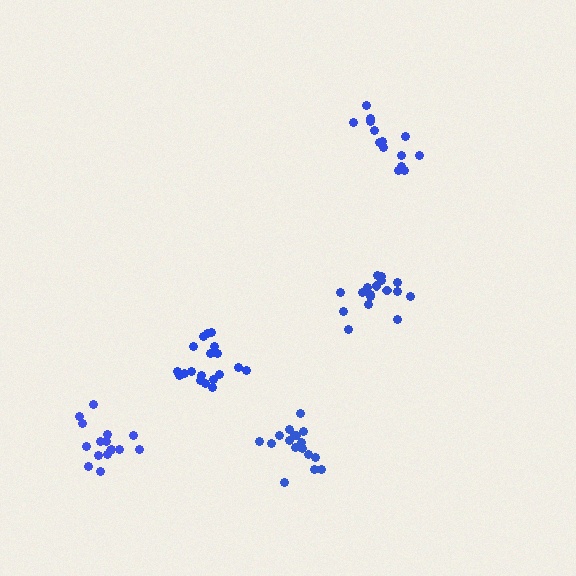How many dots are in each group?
Group 1: 17 dots, Group 2: 14 dots, Group 3: 19 dots, Group 4: 17 dots, Group 5: 16 dots (83 total).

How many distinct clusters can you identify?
There are 5 distinct clusters.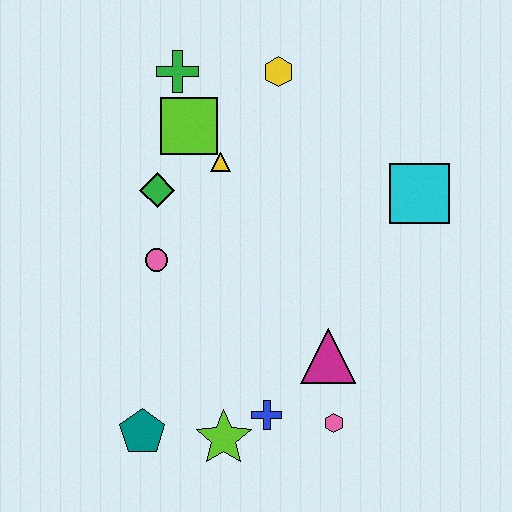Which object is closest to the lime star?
The blue cross is closest to the lime star.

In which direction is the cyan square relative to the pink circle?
The cyan square is to the right of the pink circle.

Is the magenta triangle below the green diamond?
Yes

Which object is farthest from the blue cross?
The green cross is farthest from the blue cross.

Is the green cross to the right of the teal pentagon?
Yes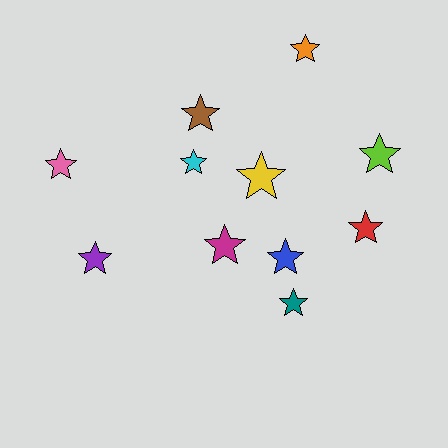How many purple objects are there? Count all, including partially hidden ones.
There is 1 purple object.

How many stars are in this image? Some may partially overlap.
There are 11 stars.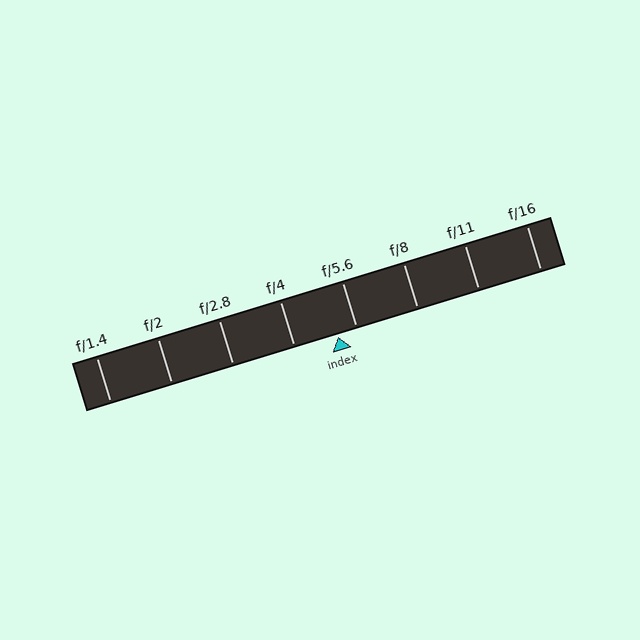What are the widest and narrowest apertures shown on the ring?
The widest aperture shown is f/1.4 and the narrowest is f/16.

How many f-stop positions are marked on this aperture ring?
There are 8 f-stop positions marked.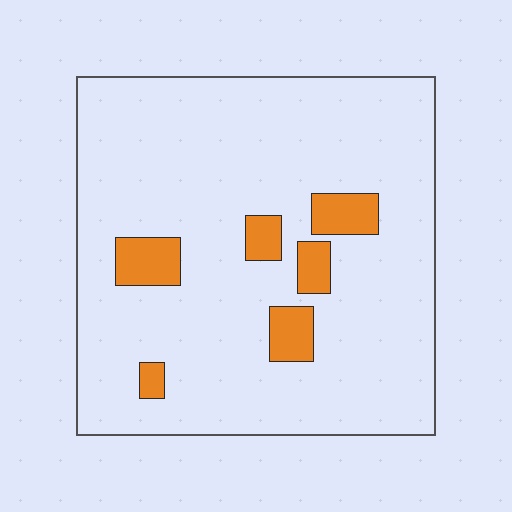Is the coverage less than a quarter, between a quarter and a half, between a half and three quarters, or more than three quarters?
Less than a quarter.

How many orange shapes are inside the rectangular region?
6.